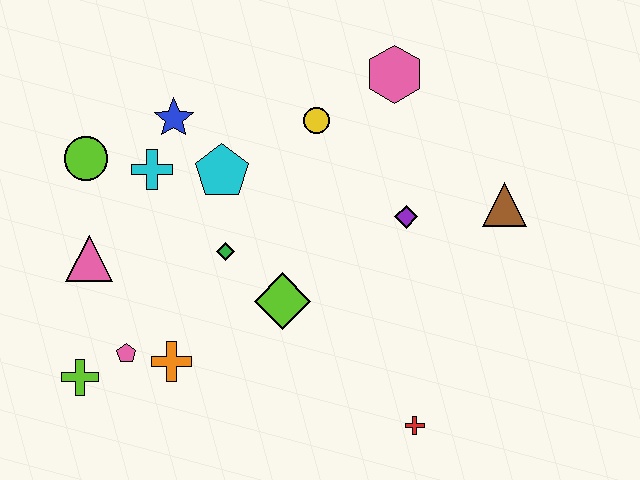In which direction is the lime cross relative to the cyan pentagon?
The lime cross is below the cyan pentagon.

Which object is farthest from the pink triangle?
The brown triangle is farthest from the pink triangle.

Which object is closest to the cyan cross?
The blue star is closest to the cyan cross.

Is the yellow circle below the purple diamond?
No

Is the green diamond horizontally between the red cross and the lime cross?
Yes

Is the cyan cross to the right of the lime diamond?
No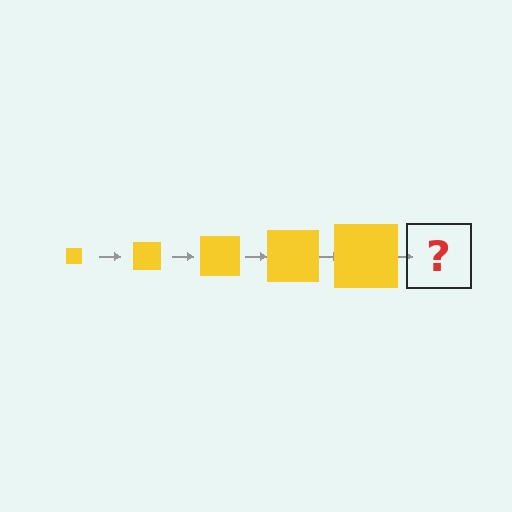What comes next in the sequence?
The next element should be a yellow square, larger than the previous one.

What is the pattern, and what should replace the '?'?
The pattern is that the square gets progressively larger each step. The '?' should be a yellow square, larger than the previous one.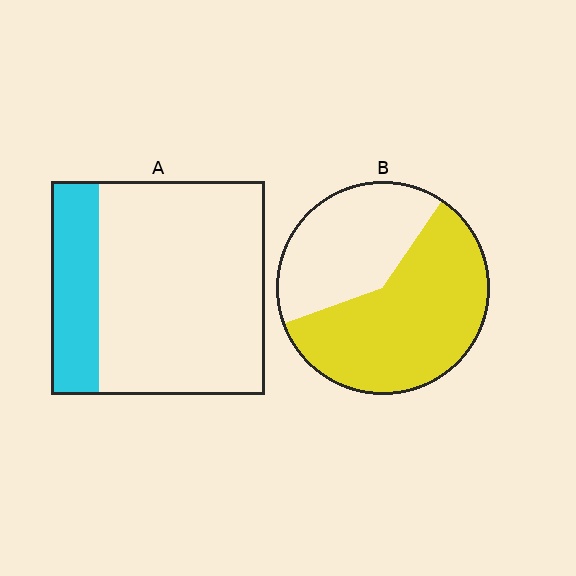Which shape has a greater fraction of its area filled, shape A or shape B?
Shape B.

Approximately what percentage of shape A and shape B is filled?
A is approximately 20% and B is approximately 60%.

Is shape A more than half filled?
No.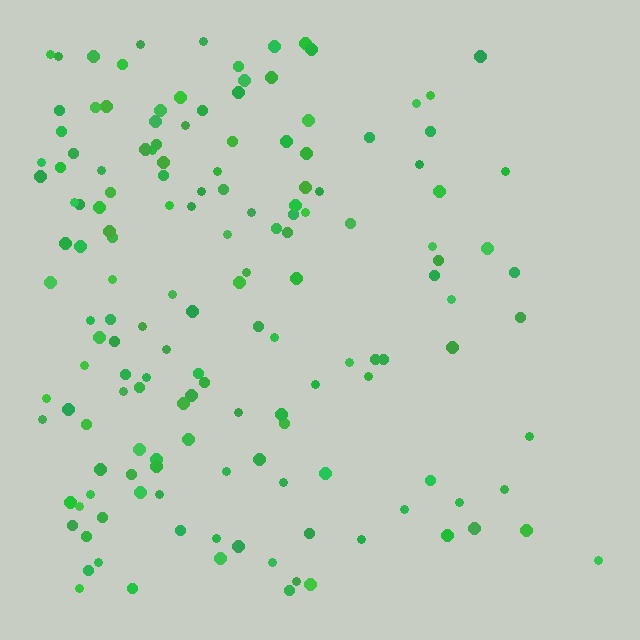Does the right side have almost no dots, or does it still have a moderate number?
Still a moderate number, just noticeably fewer than the left.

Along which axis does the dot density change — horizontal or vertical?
Horizontal.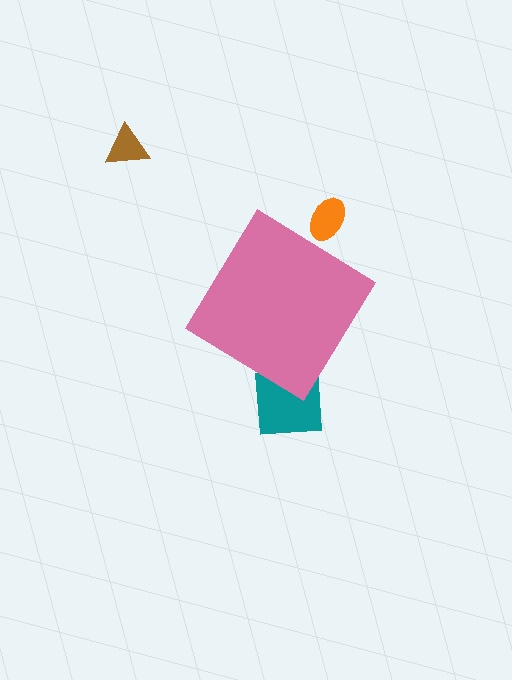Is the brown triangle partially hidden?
No, the brown triangle is fully visible.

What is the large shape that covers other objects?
A pink diamond.